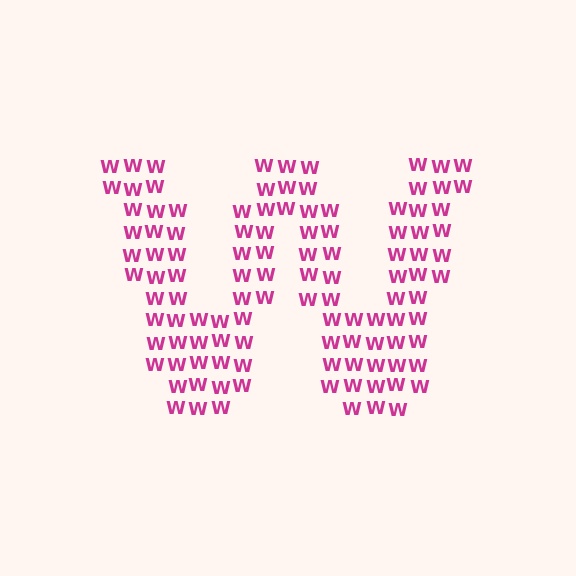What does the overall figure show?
The overall figure shows the letter W.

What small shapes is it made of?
It is made of small letter W's.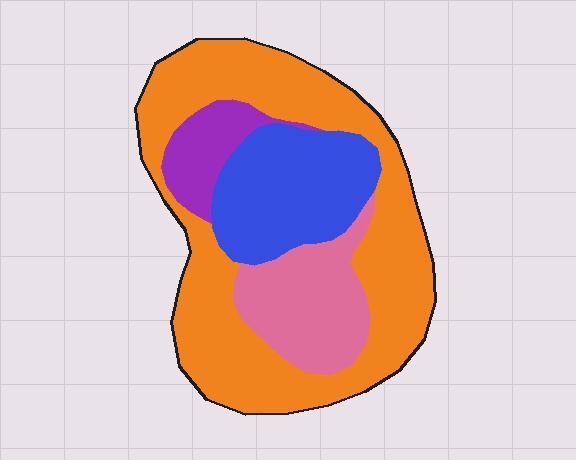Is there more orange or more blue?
Orange.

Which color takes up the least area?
Purple, at roughly 10%.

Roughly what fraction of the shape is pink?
Pink takes up about one sixth (1/6) of the shape.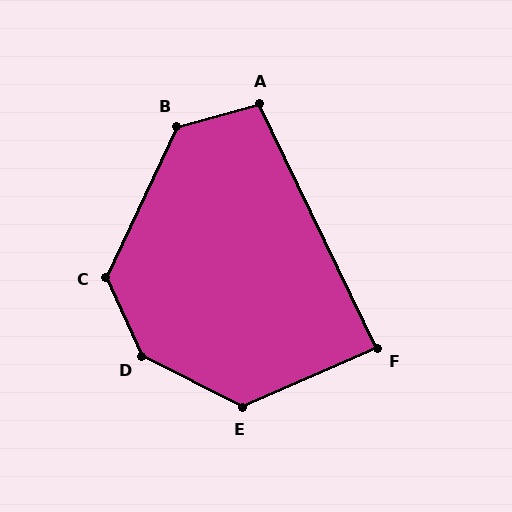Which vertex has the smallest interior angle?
F, at approximately 88 degrees.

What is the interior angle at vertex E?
Approximately 129 degrees (obtuse).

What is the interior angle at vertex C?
Approximately 130 degrees (obtuse).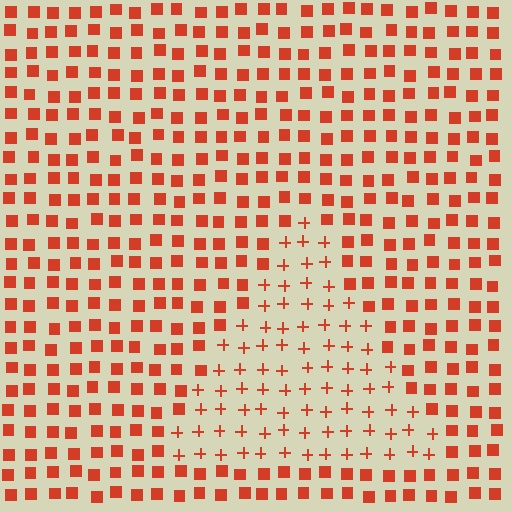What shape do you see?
I see a triangle.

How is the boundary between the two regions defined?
The boundary is defined by a change in element shape: plus signs inside vs. squares outside. All elements share the same color and spacing.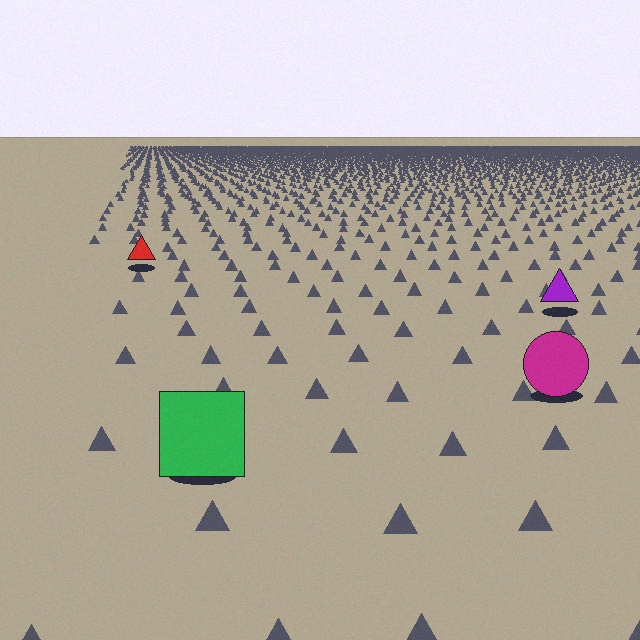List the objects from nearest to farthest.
From nearest to farthest: the green square, the magenta circle, the purple triangle, the red triangle.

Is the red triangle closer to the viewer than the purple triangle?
No. The purple triangle is closer — you can tell from the texture gradient: the ground texture is coarser near it.